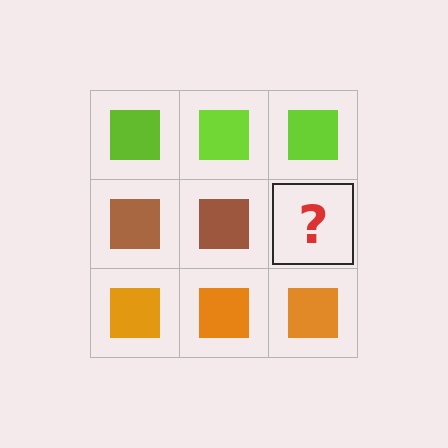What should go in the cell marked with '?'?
The missing cell should contain a brown square.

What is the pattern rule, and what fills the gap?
The rule is that each row has a consistent color. The gap should be filled with a brown square.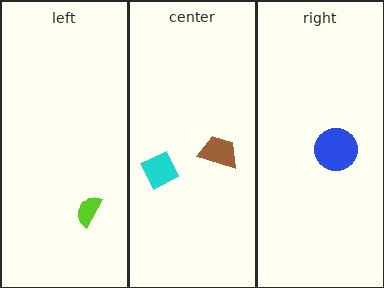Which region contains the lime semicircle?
The left region.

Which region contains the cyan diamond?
The center region.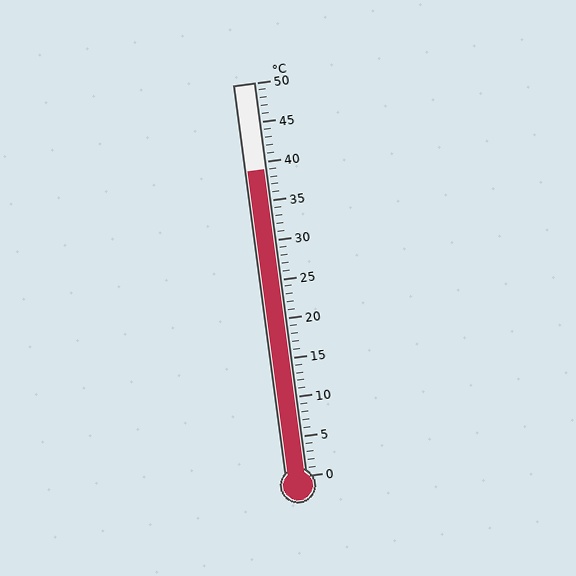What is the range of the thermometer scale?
The thermometer scale ranges from 0°C to 50°C.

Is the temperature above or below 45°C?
The temperature is below 45°C.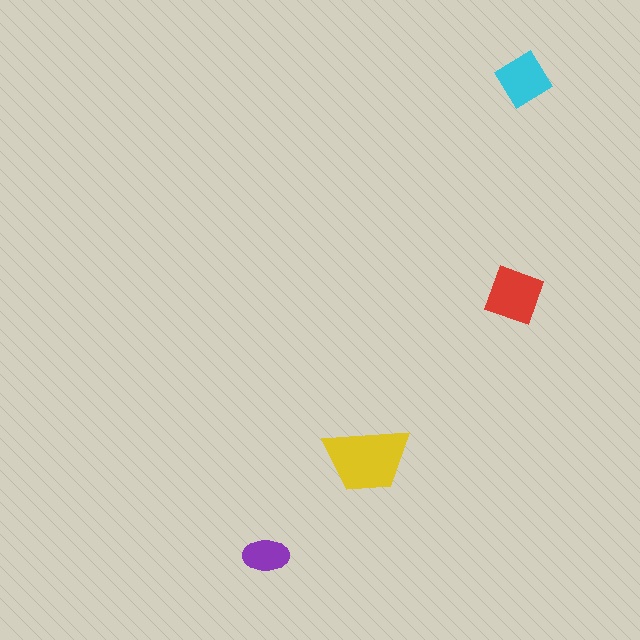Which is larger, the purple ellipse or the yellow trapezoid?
The yellow trapezoid.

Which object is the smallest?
The purple ellipse.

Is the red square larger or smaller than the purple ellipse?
Larger.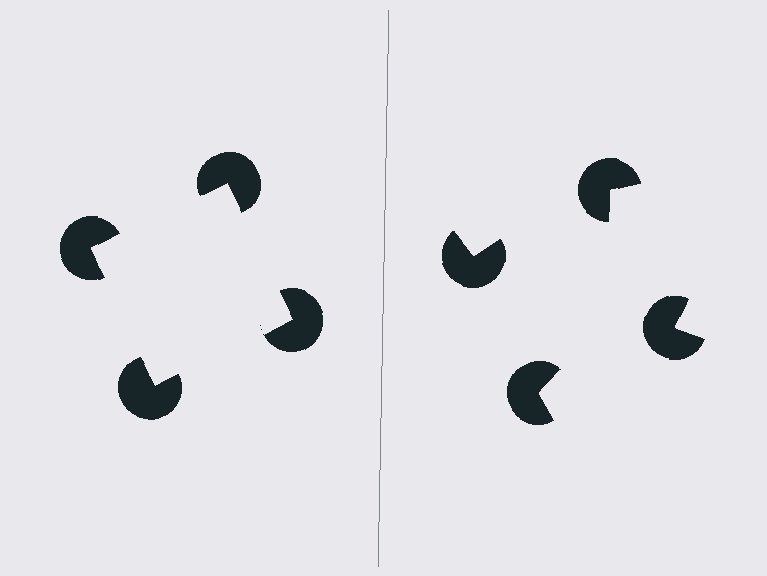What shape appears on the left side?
An illusory square.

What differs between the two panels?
The pac-man discs are positioned identically on both sides; only the wedge orientations differ. On the left they align to a square; on the right they are misaligned.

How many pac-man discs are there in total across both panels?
8 — 4 on each side.